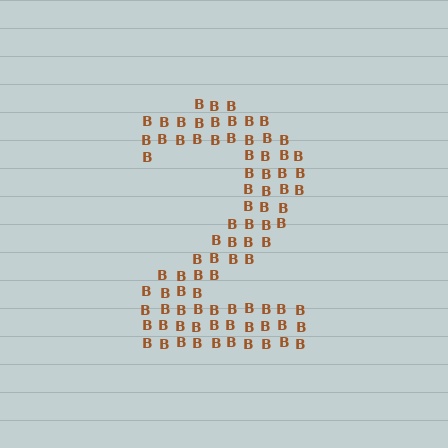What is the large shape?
The large shape is the digit 2.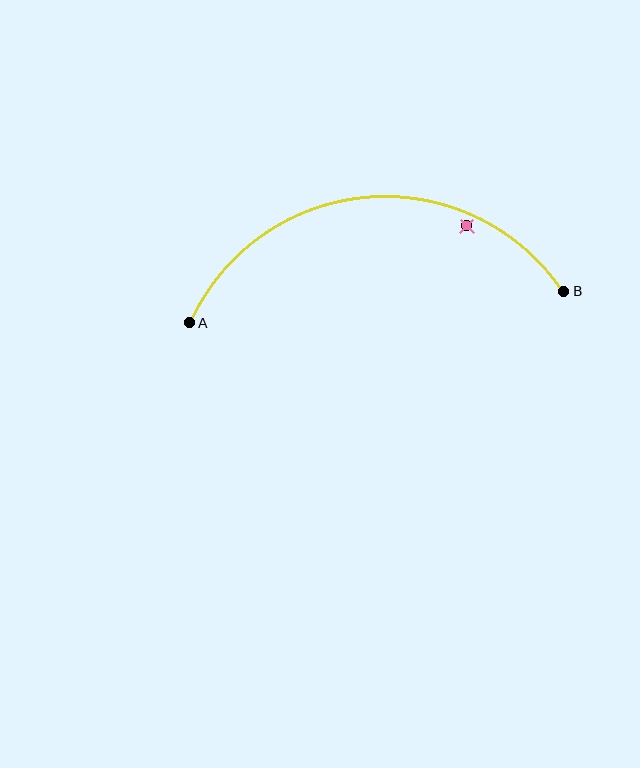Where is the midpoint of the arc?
The arc midpoint is the point on the curve farthest from the straight line joining A and B. It sits above that line.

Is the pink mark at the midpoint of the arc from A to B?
No — the pink mark does not lie on the arc at all. It sits slightly inside the curve.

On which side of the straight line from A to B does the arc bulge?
The arc bulges above the straight line connecting A and B.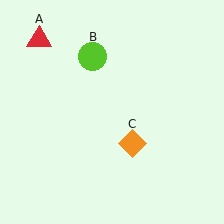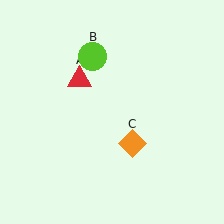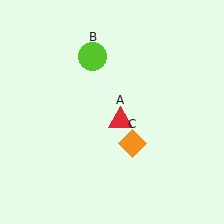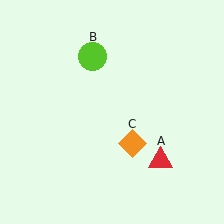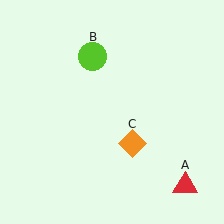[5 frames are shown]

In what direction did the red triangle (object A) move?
The red triangle (object A) moved down and to the right.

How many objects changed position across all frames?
1 object changed position: red triangle (object A).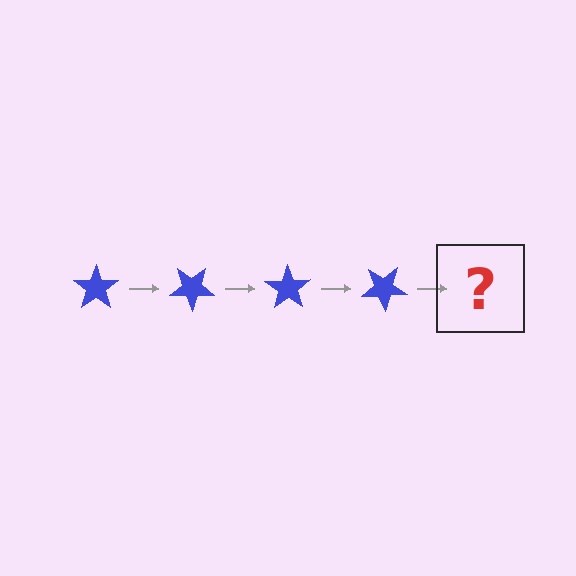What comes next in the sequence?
The next element should be a blue star rotated 140 degrees.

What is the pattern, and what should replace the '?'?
The pattern is that the star rotates 35 degrees each step. The '?' should be a blue star rotated 140 degrees.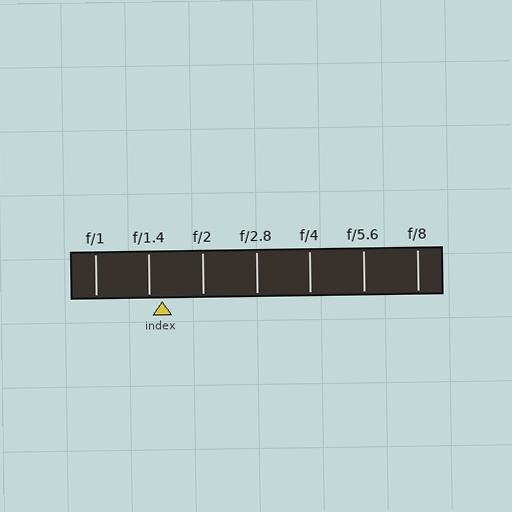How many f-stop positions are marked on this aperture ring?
There are 7 f-stop positions marked.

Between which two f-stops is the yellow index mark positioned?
The index mark is between f/1.4 and f/2.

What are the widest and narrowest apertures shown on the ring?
The widest aperture shown is f/1 and the narrowest is f/8.